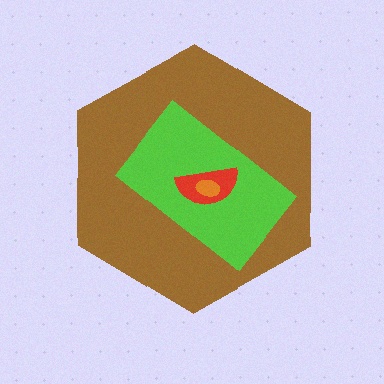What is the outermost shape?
The brown hexagon.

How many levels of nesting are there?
4.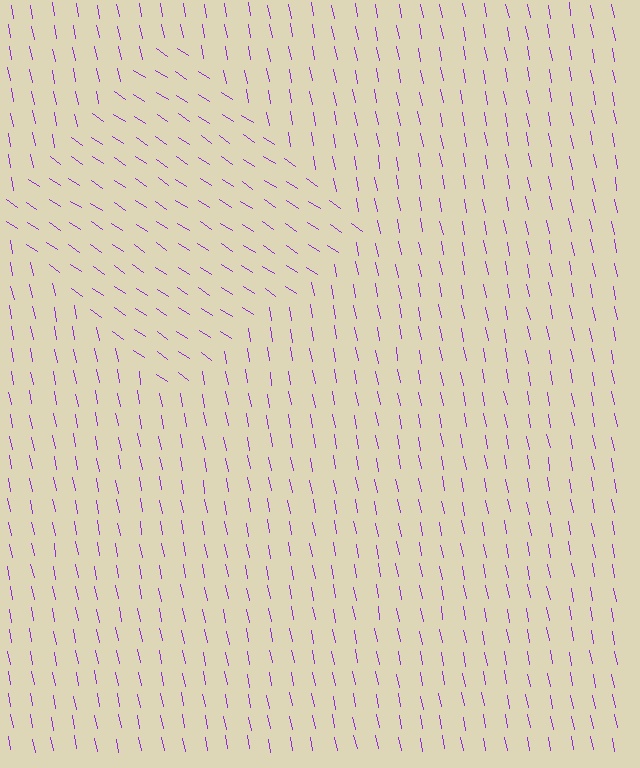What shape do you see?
I see a diamond.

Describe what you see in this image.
The image is filled with small purple line segments. A diamond region in the image has lines oriented differently from the surrounding lines, creating a visible texture boundary.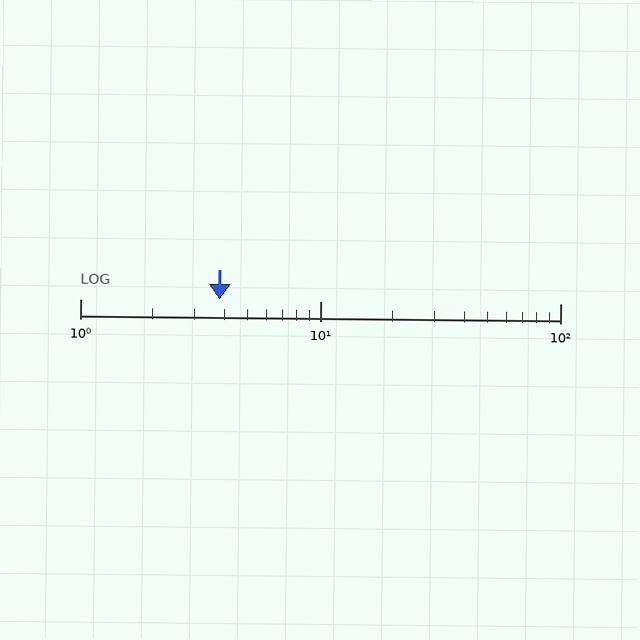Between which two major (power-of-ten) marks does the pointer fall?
The pointer is between 1 and 10.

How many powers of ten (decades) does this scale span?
The scale spans 2 decades, from 1 to 100.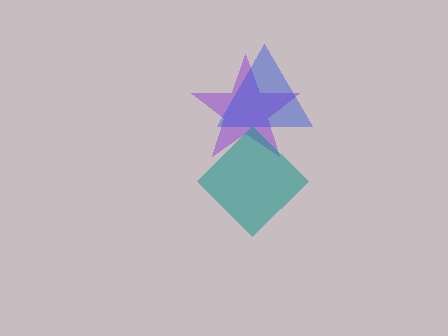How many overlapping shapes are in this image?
There are 3 overlapping shapes in the image.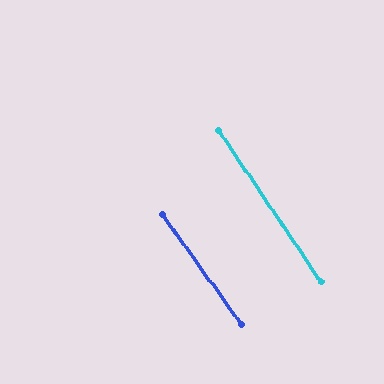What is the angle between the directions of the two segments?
Approximately 2 degrees.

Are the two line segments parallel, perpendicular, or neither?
Parallel — their directions differ by only 1.9°.